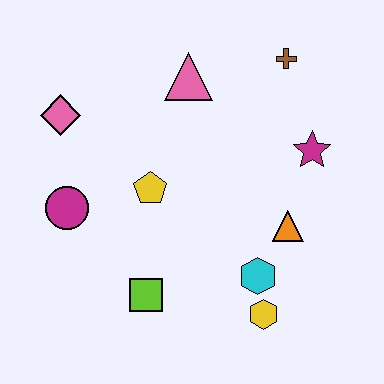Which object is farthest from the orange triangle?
The pink diamond is farthest from the orange triangle.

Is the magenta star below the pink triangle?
Yes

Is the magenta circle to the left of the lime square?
Yes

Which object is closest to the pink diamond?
The magenta circle is closest to the pink diamond.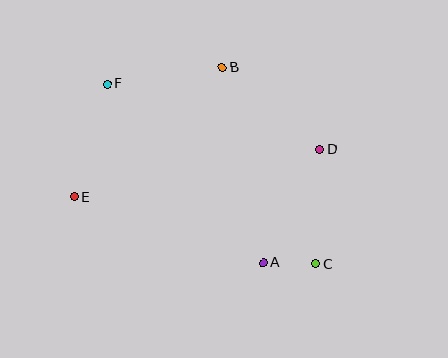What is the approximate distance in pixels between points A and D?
The distance between A and D is approximately 127 pixels.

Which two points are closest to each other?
Points A and C are closest to each other.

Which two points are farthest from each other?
Points C and F are farthest from each other.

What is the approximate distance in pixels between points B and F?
The distance between B and F is approximately 116 pixels.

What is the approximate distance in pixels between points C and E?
The distance between C and E is approximately 251 pixels.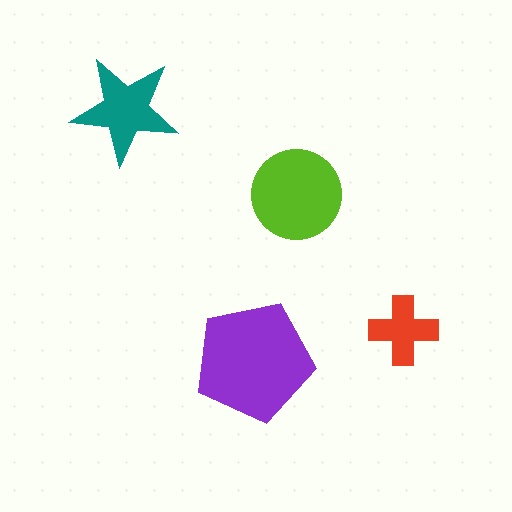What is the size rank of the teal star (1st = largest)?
3rd.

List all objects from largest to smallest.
The purple pentagon, the lime circle, the teal star, the red cross.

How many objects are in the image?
There are 4 objects in the image.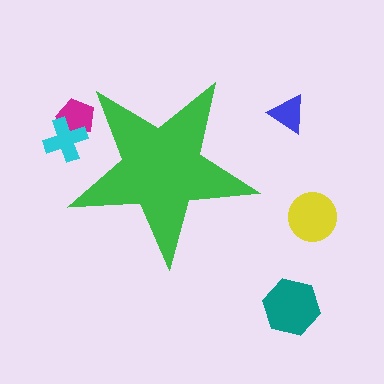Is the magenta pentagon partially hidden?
Yes, the magenta pentagon is partially hidden behind the green star.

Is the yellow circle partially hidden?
No, the yellow circle is fully visible.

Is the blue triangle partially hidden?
No, the blue triangle is fully visible.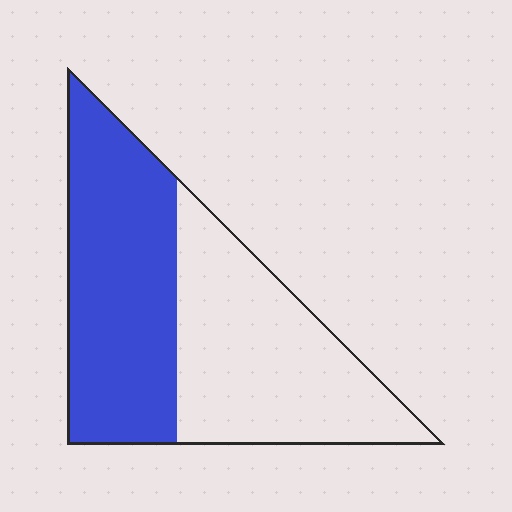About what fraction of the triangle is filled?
About one half (1/2).